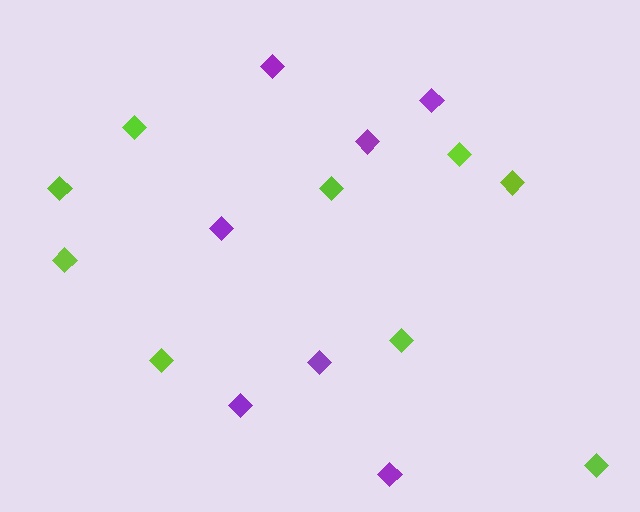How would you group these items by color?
There are 2 groups: one group of lime diamonds (9) and one group of purple diamonds (7).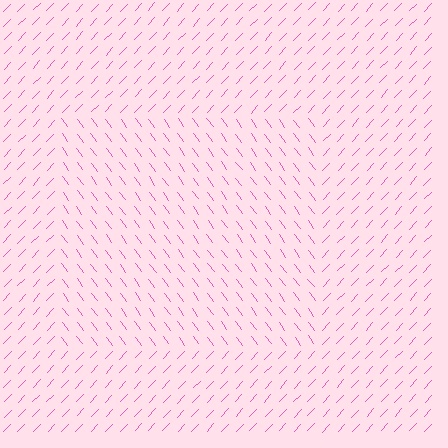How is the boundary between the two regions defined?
The boundary is defined purely by a change in line orientation (approximately 79 degrees difference). All lines are the same color and thickness.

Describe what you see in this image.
The image is filled with small pink line segments. A rectangle region in the image has lines oriented differently from the surrounding lines, creating a visible texture boundary.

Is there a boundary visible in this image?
Yes, there is a texture boundary formed by a change in line orientation.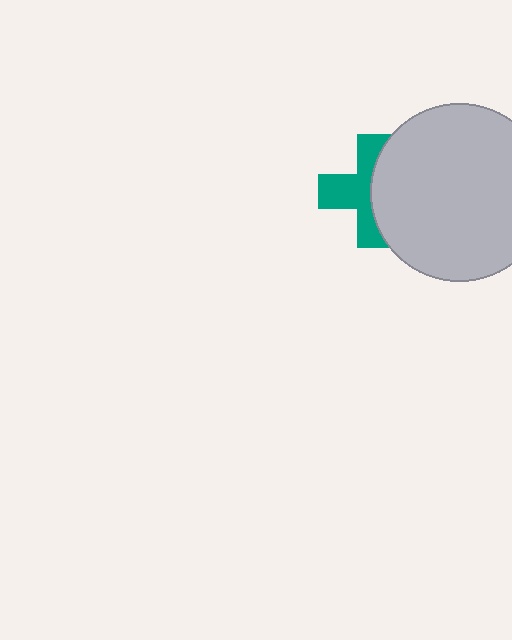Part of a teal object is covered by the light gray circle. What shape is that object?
It is a cross.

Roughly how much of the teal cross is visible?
About half of it is visible (roughly 54%).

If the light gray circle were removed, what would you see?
You would see the complete teal cross.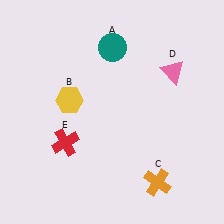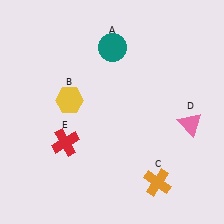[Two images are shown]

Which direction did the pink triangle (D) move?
The pink triangle (D) moved down.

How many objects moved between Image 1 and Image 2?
1 object moved between the two images.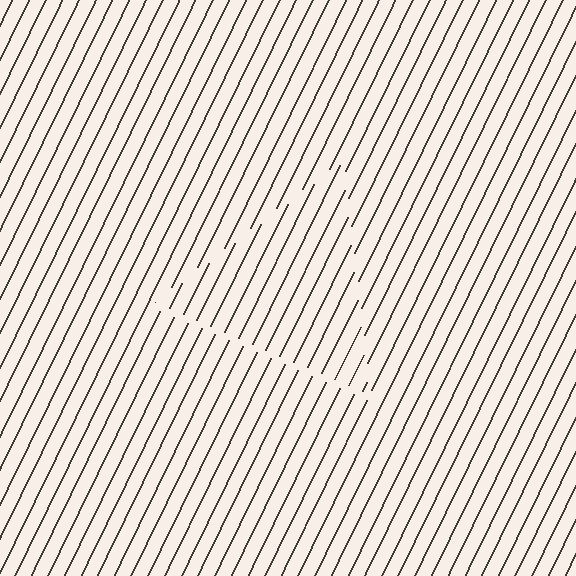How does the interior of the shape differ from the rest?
The interior of the shape contains the same grating, shifted by half a period — the contour is defined by the phase discontinuity where line-ends from the inner and outer gratings abut.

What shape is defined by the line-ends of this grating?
An illusory triangle. The interior of the shape contains the same grating, shifted by half a period — the contour is defined by the phase discontinuity where line-ends from the inner and outer gratings abut.